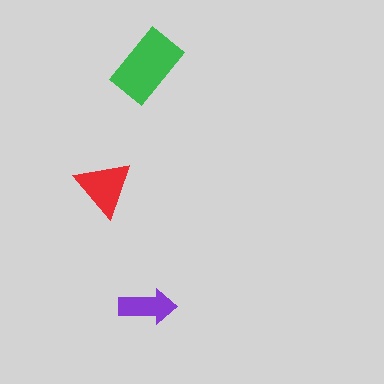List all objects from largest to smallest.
The green rectangle, the red triangle, the purple arrow.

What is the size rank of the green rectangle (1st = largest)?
1st.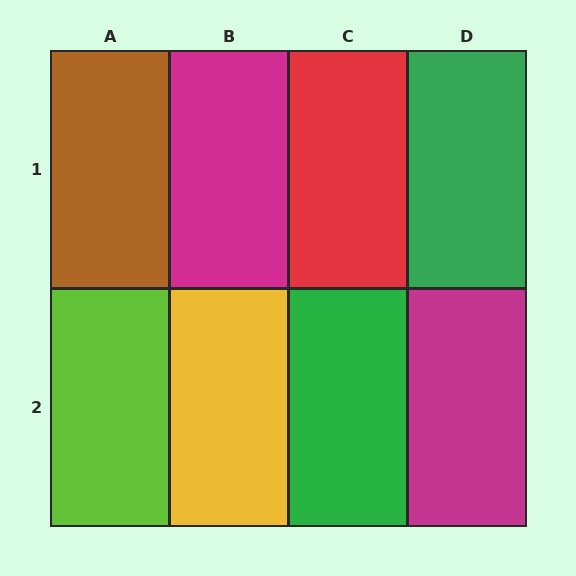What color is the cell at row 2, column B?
Yellow.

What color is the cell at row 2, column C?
Green.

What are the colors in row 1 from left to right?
Brown, magenta, red, green.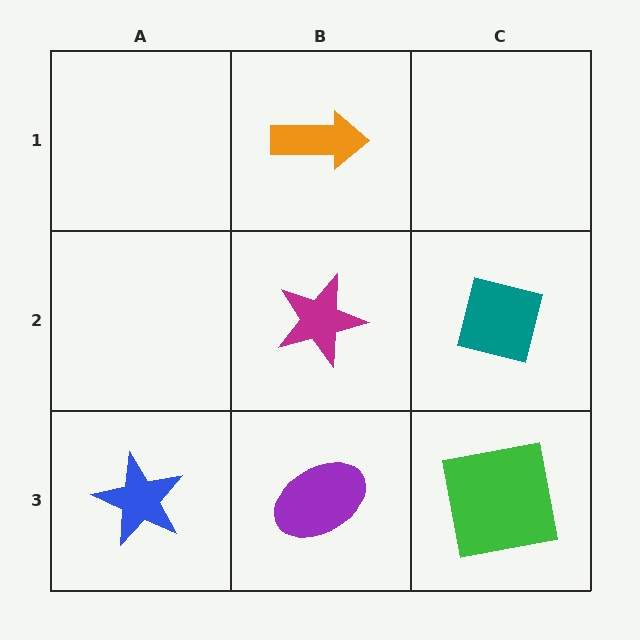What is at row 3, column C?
A green square.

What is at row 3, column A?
A blue star.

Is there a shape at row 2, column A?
No, that cell is empty.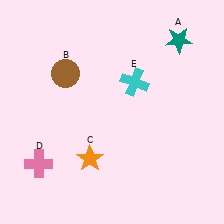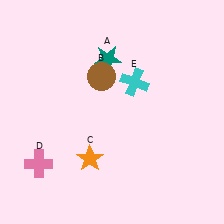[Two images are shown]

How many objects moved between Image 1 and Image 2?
2 objects moved between the two images.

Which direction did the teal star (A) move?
The teal star (A) moved left.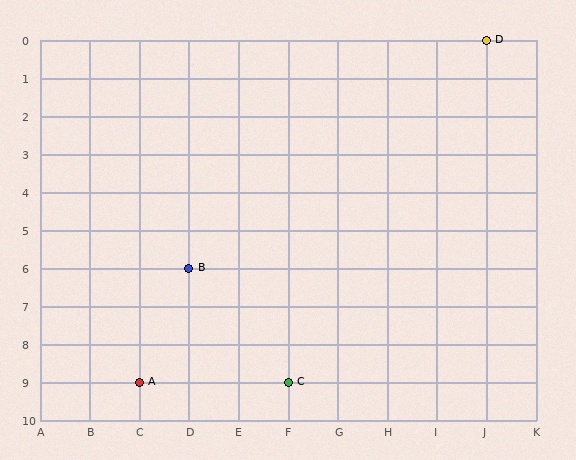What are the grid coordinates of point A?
Point A is at grid coordinates (C, 9).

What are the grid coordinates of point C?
Point C is at grid coordinates (F, 9).